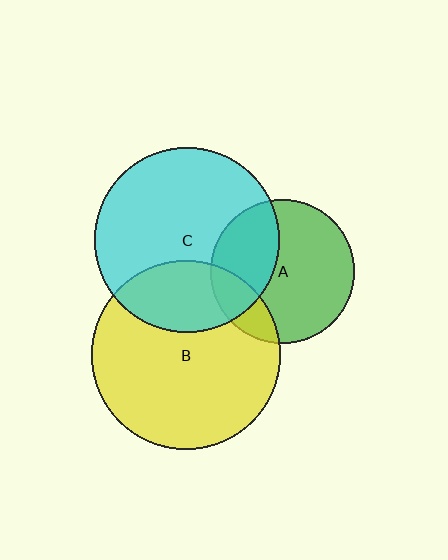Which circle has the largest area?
Circle B (yellow).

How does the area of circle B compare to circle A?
Approximately 1.7 times.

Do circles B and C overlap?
Yes.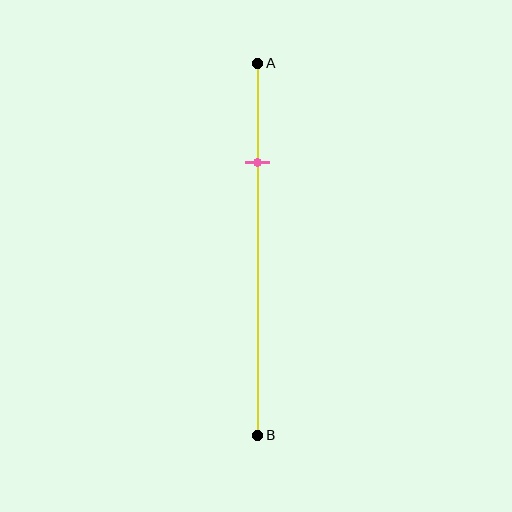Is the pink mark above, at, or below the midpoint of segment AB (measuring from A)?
The pink mark is above the midpoint of segment AB.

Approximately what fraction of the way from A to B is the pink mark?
The pink mark is approximately 25% of the way from A to B.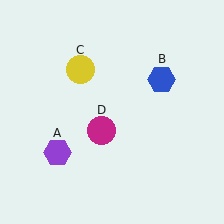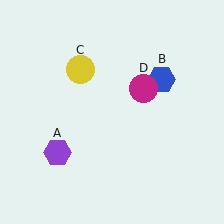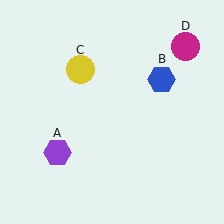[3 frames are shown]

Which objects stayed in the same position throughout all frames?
Purple hexagon (object A) and blue hexagon (object B) and yellow circle (object C) remained stationary.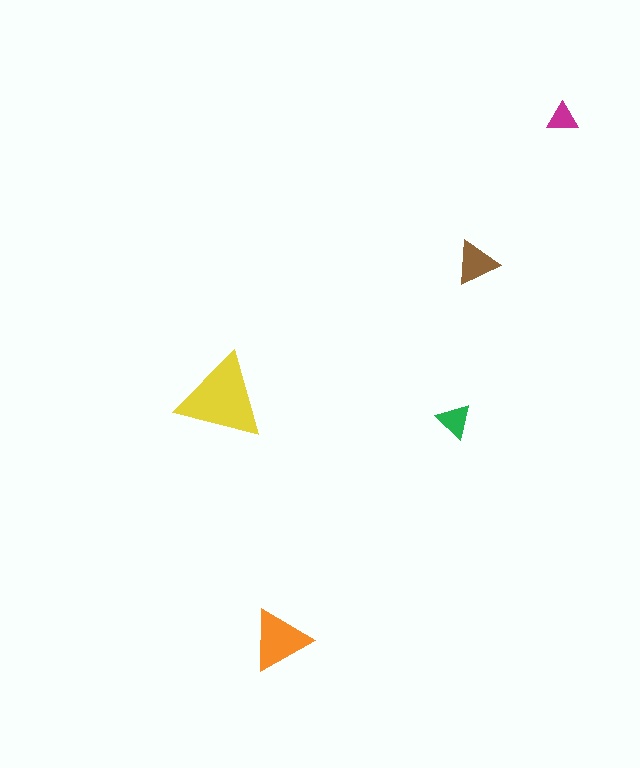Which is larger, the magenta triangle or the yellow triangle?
The yellow one.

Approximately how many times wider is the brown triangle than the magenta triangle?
About 1.5 times wider.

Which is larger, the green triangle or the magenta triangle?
The green one.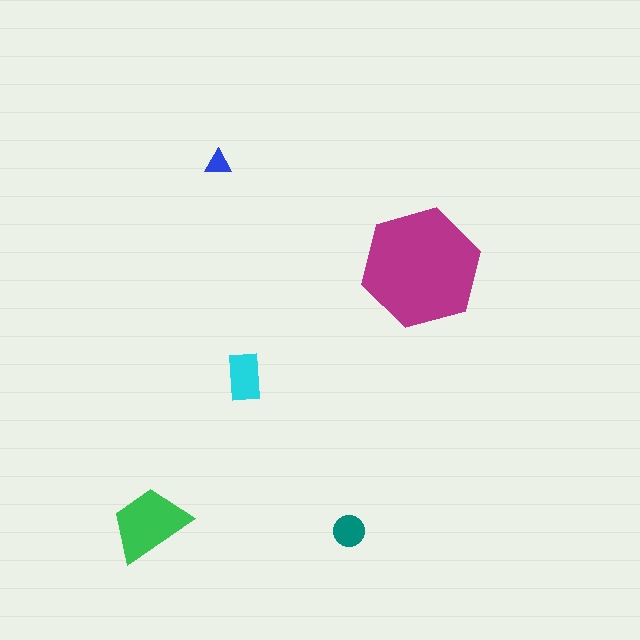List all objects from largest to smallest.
The magenta hexagon, the green trapezoid, the cyan rectangle, the teal circle, the blue triangle.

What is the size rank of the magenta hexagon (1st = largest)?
1st.